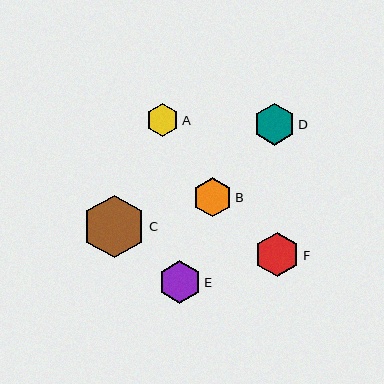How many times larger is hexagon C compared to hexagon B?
Hexagon C is approximately 1.6 times the size of hexagon B.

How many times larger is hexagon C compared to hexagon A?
Hexagon C is approximately 1.9 times the size of hexagon A.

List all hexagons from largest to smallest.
From largest to smallest: C, F, E, D, B, A.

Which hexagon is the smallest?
Hexagon A is the smallest with a size of approximately 33 pixels.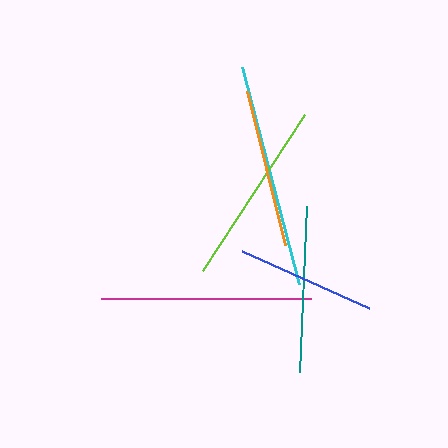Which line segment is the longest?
The cyan line is the longest at approximately 224 pixels.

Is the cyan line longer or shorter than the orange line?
The cyan line is longer than the orange line.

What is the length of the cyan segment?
The cyan segment is approximately 224 pixels long.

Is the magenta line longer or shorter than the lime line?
The magenta line is longer than the lime line.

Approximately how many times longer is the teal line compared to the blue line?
The teal line is approximately 1.2 times the length of the blue line.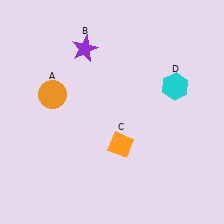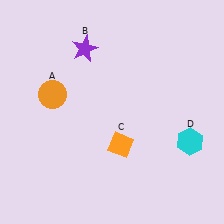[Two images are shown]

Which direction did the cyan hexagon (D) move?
The cyan hexagon (D) moved down.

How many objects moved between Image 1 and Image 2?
1 object moved between the two images.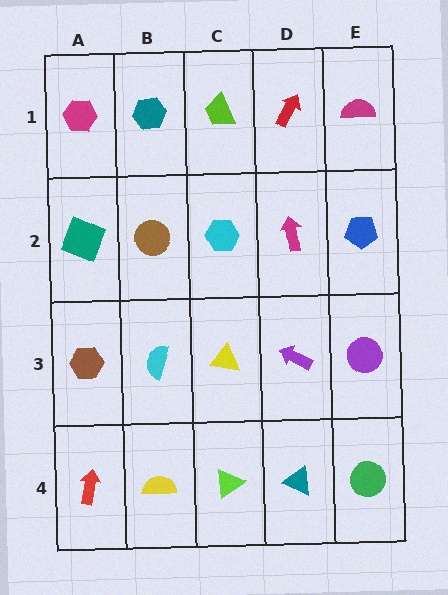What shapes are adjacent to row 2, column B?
A teal hexagon (row 1, column B), a cyan semicircle (row 3, column B), a teal square (row 2, column A), a cyan hexagon (row 2, column C).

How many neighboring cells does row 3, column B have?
4.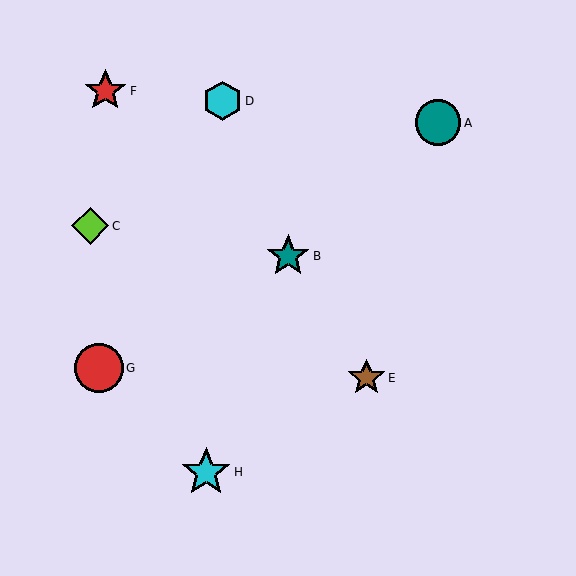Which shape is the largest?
The cyan star (labeled H) is the largest.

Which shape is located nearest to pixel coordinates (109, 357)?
The red circle (labeled G) at (99, 368) is nearest to that location.